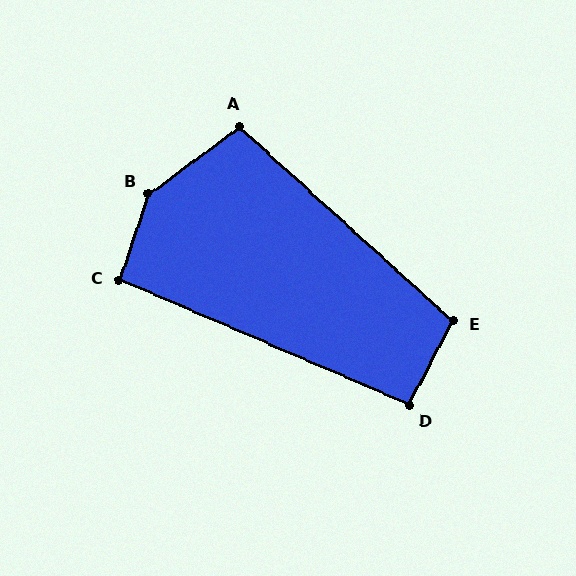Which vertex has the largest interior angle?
B, at approximately 145 degrees.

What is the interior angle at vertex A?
Approximately 101 degrees (obtuse).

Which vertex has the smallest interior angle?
D, at approximately 94 degrees.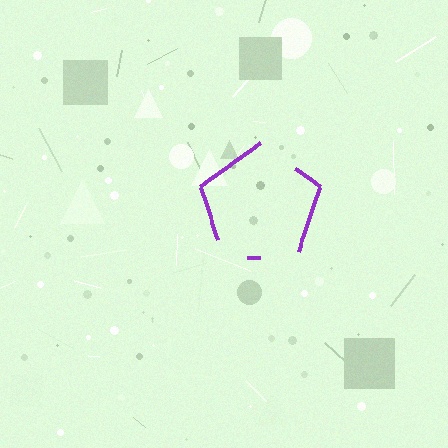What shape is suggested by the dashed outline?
The dashed outline suggests a pentagon.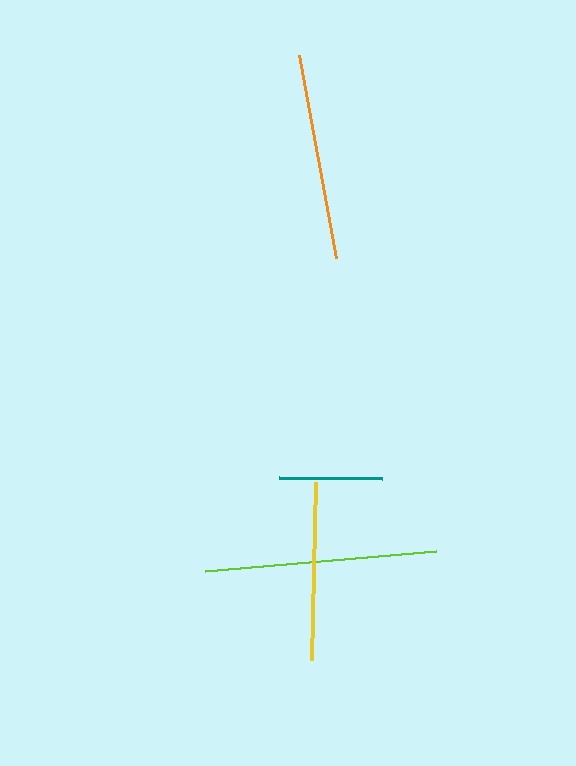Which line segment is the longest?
The lime line is the longest at approximately 231 pixels.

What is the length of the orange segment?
The orange segment is approximately 206 pixels long.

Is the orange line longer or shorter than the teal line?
The orange line is longer than the teal line.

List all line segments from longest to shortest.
From longest to shortest: lime, orange, yellow, teal.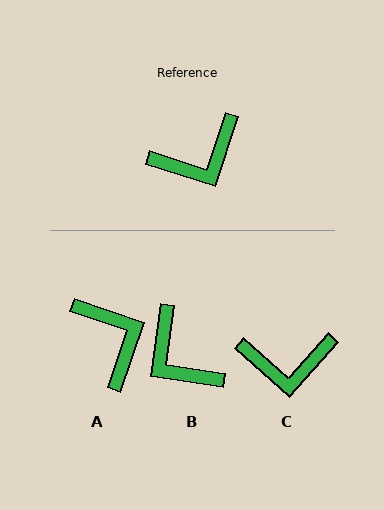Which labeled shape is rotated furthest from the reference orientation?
A, about 89 degrees away.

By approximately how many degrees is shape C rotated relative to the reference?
Approximately 24 degrees clockwise.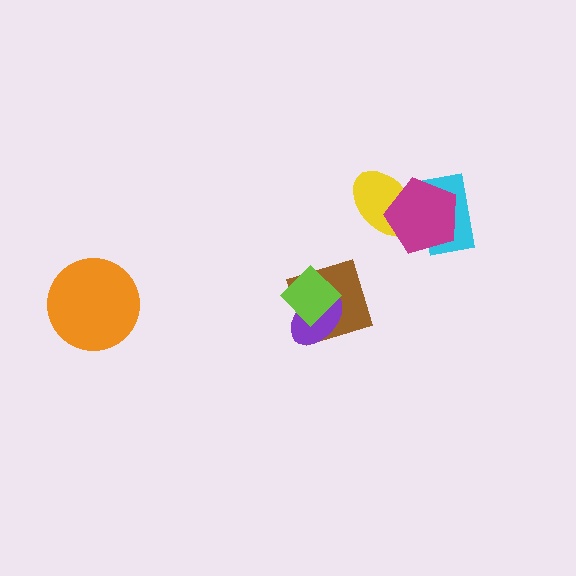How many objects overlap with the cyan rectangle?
2 objects overlap with the cyan rectangle.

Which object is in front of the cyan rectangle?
The magenta pentagon is in front of the cyan rectangle.